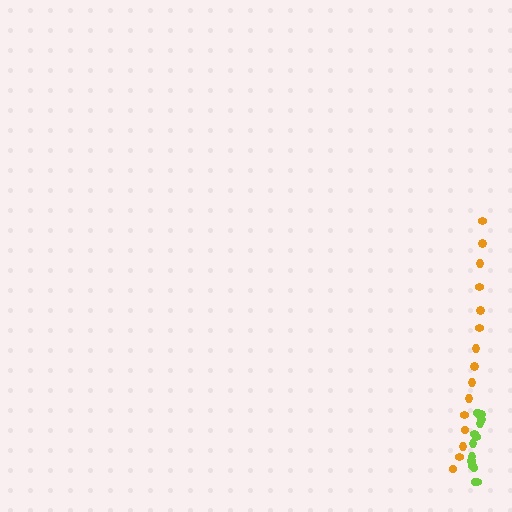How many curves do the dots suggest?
There are 2 distinct paths.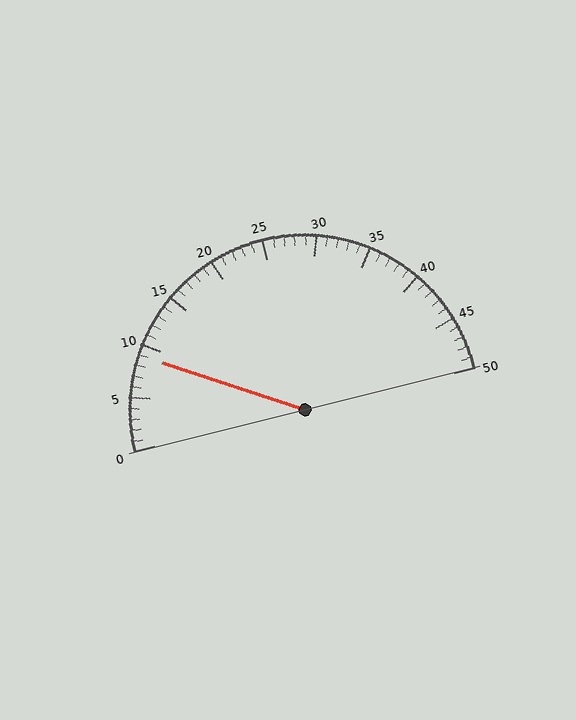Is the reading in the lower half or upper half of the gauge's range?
The reading is in the lower half of the range (0 to 50).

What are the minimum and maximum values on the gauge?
The gauge ranges from 0 to 50.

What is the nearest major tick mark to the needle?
The nearest major tick mark is 10.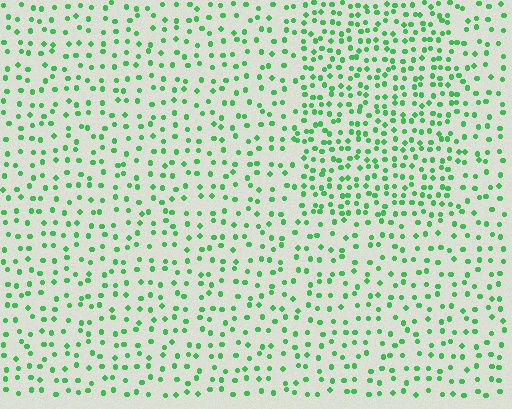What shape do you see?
I see a rectangle.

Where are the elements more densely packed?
The elements are more densely packed inside the rectangle boundary.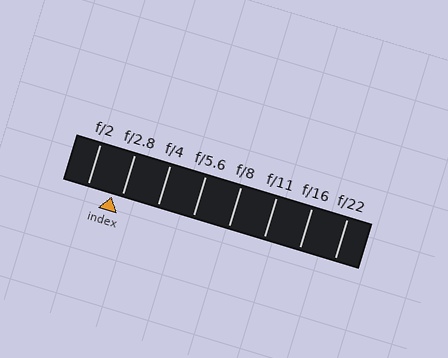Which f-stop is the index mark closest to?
The index mark is closest to f/2.8.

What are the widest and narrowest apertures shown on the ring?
The widest aperture shown is f/2 and the narrowest is f/22.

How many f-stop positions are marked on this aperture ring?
There are 8 f-stop positions marked.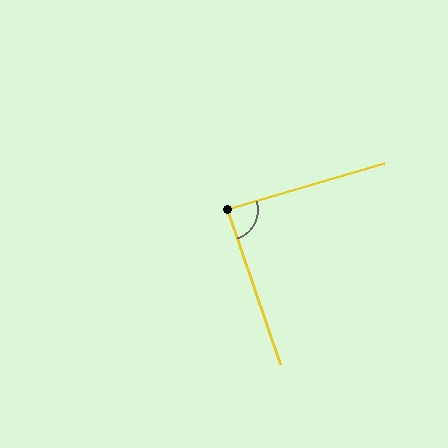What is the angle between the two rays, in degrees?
Approximately 87 degrees.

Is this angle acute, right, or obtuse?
It is approximately a right angle.